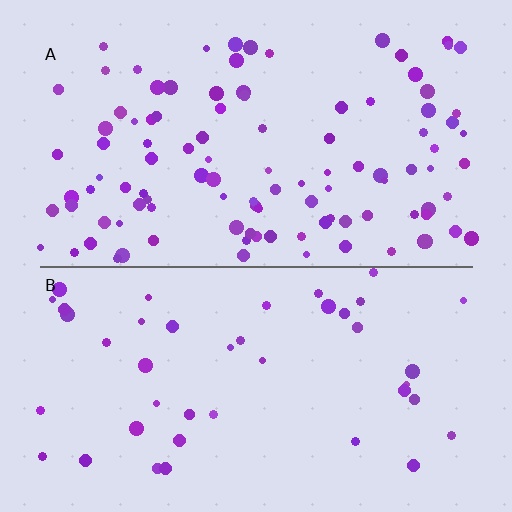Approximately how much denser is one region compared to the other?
Approximately 2.5× — region A over region B.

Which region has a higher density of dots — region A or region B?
A (the top).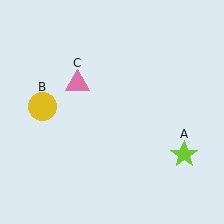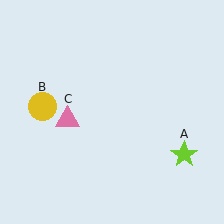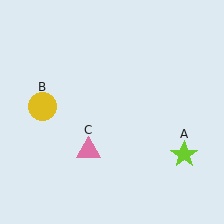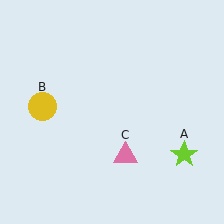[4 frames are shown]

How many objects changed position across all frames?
1 object changed position: pink triangle (object C).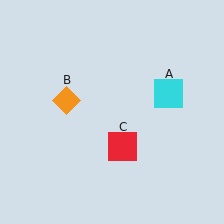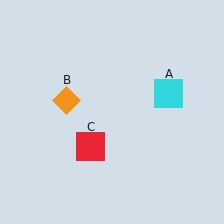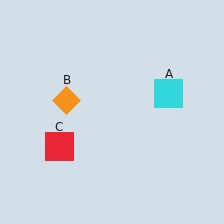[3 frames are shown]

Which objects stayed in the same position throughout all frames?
Cyan square (object A) and orange diamond (object B) remained stationary.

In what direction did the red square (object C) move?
The red square (object C) moved left.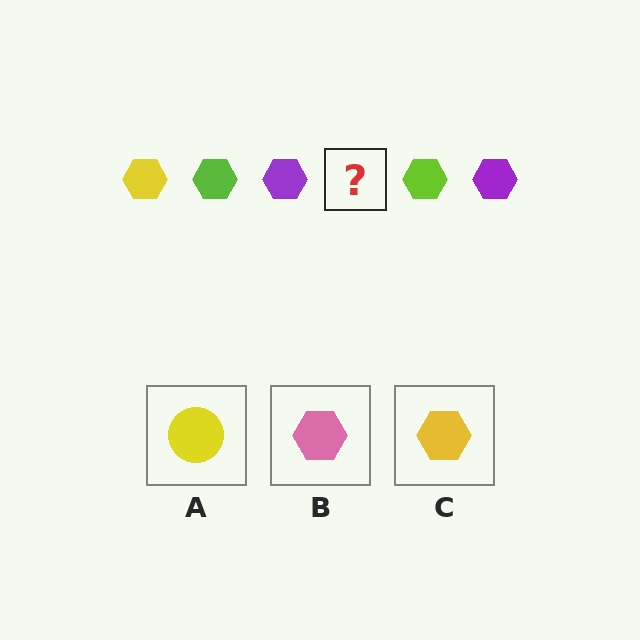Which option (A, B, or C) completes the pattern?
C.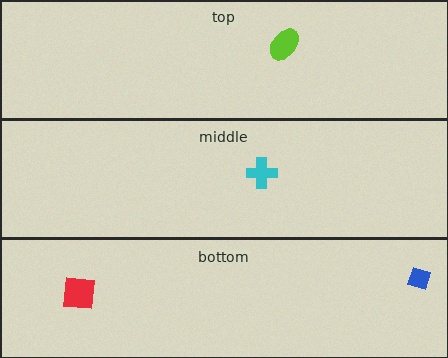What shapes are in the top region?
The lime ellipse.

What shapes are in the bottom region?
The blue diamond, the red square.